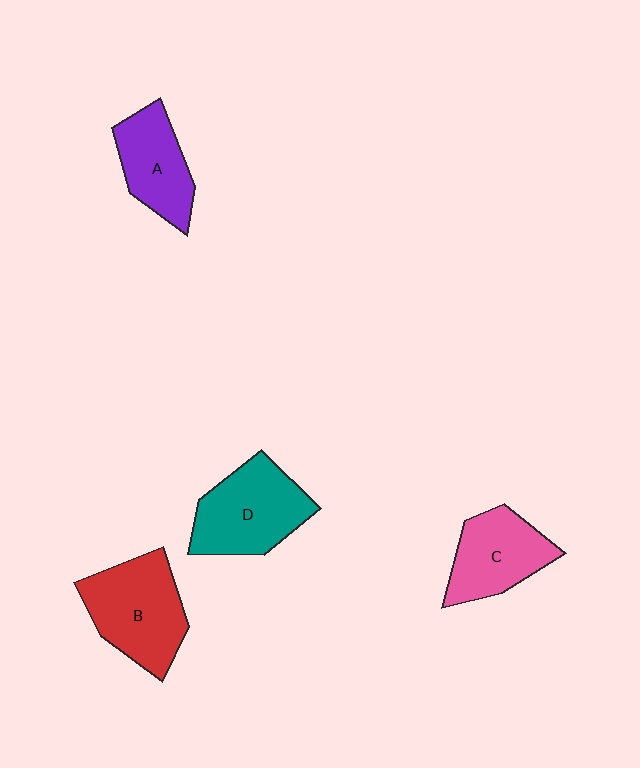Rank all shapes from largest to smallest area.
From largest to smallest: B (red), D (teal), C (pink), A (purple).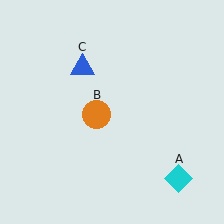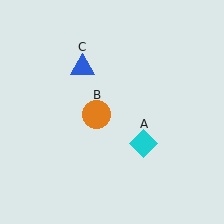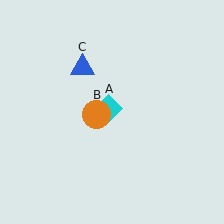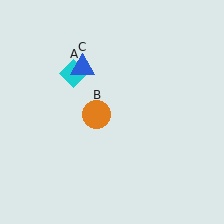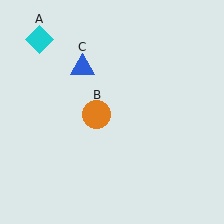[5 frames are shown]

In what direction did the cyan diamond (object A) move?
The cyan diamond (object A) moved up and to the left.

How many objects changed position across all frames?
1 object changed position: cyan diamond (object A).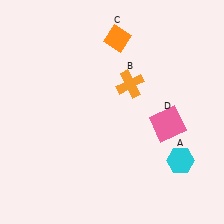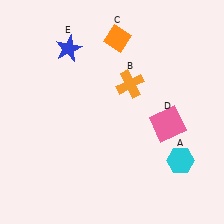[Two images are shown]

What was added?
A blue star (E) was added in Image 2.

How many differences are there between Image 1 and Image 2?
There is 1 difference between the two images.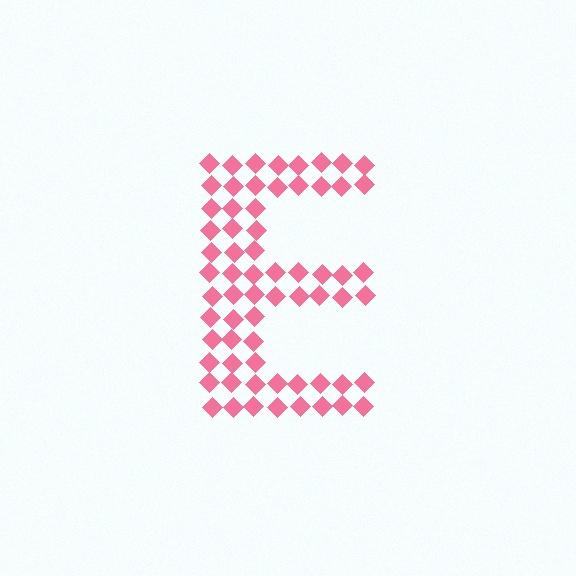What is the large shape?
The large shape is the letter E.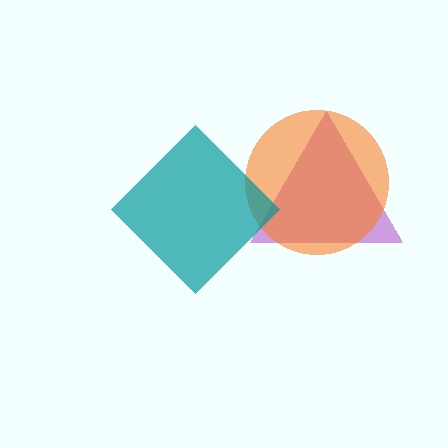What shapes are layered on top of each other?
The layered shapes are: a purple triangle, an orange circle, a teal diamond.